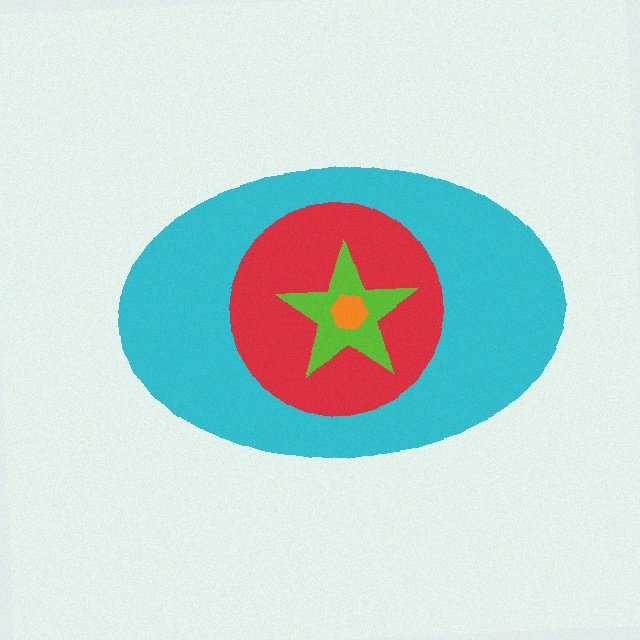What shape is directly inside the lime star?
The orange hexagon.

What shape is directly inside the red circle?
The lime star.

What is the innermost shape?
The orange hexagon.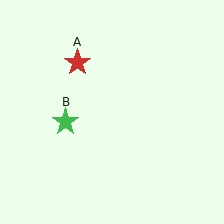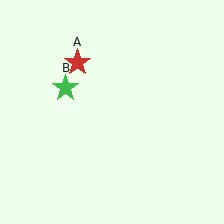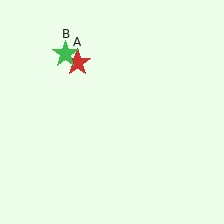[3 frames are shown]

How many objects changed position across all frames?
1 object changed position: green star (object B).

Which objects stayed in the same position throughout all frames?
Red star (object A) remained stationary.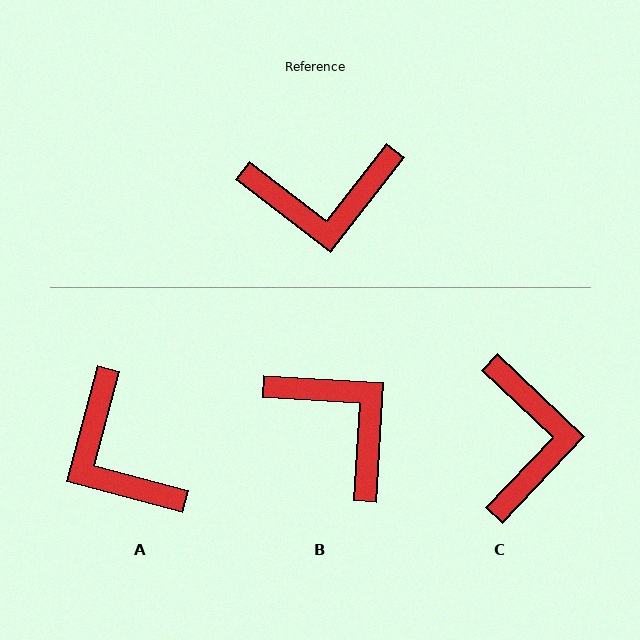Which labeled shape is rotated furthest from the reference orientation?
B, about 124 degrees away.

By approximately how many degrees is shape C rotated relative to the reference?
Approximately 84 degrees counter-clockwise.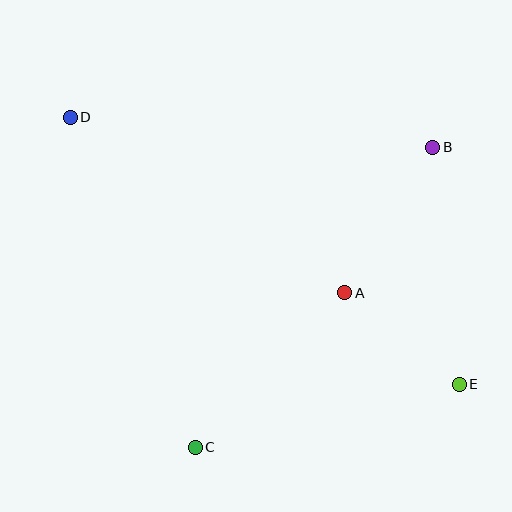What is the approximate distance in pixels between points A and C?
The distance between A and C is approximately 215 pixels.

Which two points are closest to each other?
Points A and E are closest to each other.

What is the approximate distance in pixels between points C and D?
The distance between C and D is approximately 353 pixels.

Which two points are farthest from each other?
Points D and E are farthest from each other.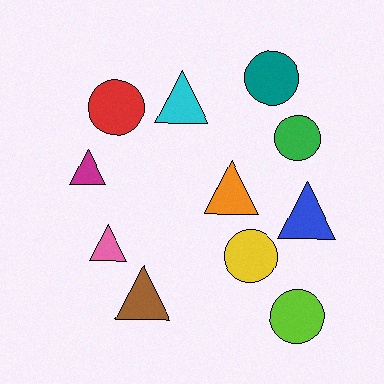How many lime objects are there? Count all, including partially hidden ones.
There is 1 lime object.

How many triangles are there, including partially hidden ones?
There are 6 triangles.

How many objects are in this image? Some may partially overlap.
There are 11 objects.